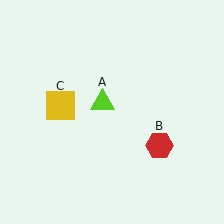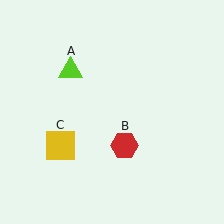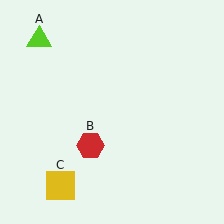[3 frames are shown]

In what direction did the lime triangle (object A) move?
The lime triangle (object A) moved up and to the left.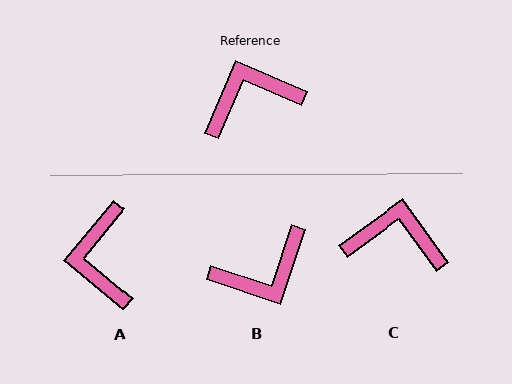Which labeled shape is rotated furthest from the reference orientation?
B, about 175 degrees away.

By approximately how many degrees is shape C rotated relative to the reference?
Approximately 31 degrees clockwise.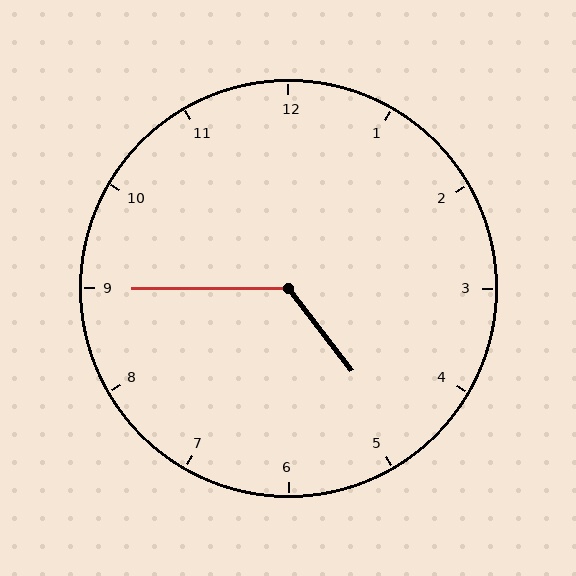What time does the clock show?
4:45.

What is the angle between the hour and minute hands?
Approximately 128 degrees.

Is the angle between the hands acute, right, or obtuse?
It is obtuse.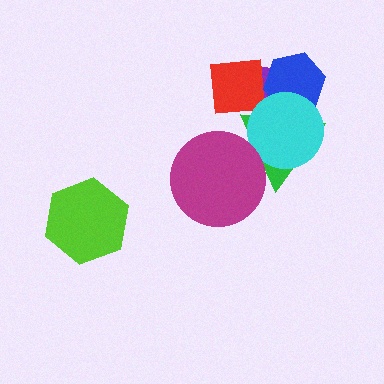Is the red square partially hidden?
Yes, it is partially covered by another shape.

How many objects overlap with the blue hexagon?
4 objects overlap with the blue hexagon.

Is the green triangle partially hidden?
Yes, it is partially covered by another shape.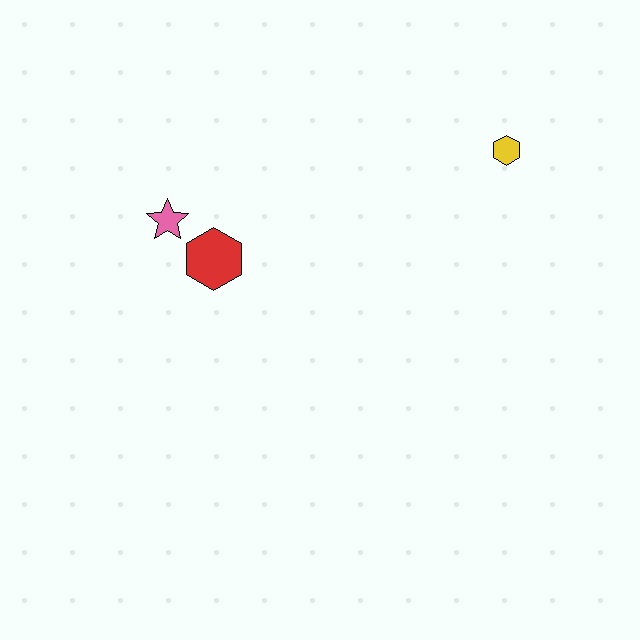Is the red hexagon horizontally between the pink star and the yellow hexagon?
Yes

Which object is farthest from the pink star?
The yellow hexagon is farthest from the pink star.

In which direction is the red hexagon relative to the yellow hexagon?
The red hexagon is to the left of the yellow hexagon.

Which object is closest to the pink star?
The red hexagon is closest to the pink star.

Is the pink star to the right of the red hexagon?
No